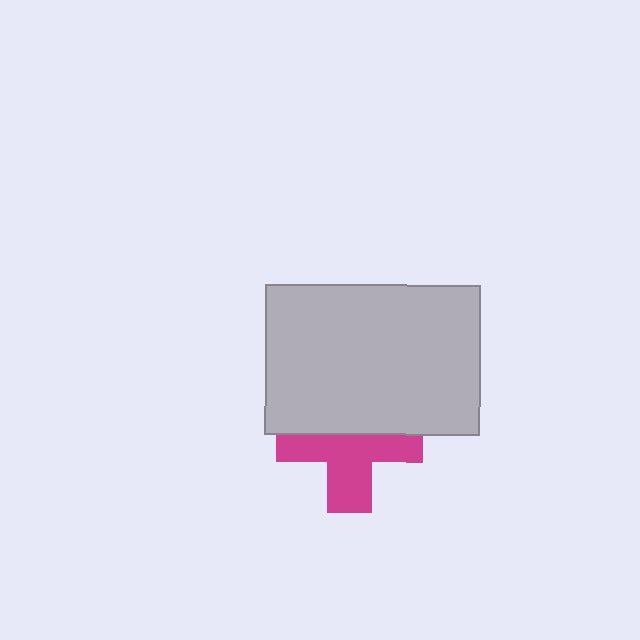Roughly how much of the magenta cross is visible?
About half of it is visible (roughly 55%).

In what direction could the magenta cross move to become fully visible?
The magenta cross could move down. That would shift it out from behind the light gray rectangle entirely.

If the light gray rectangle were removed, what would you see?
You would see the complete magenta cross.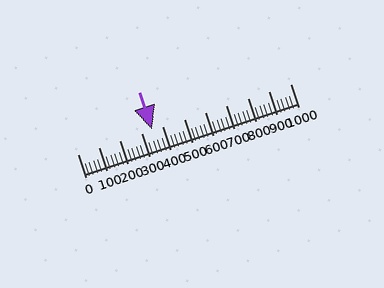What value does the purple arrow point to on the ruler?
The purple arrow points to approximately 352.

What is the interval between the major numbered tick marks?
The major tick marks are spaced 100 units apart.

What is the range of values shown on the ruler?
The ruler shows values from 0 to 1000.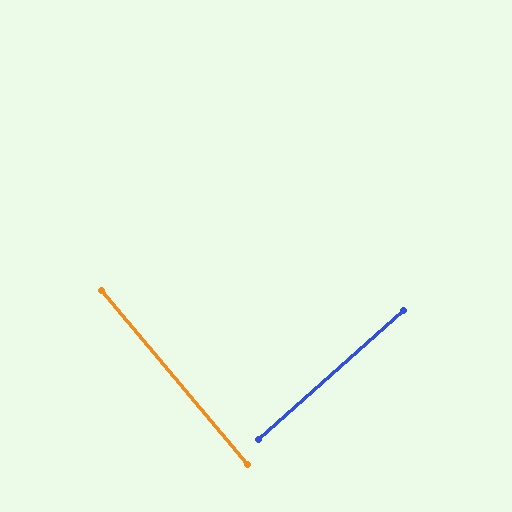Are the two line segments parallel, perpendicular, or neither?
Perpendicular — they meet at approximately 88°.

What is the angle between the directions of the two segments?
Approximately 88 degrees.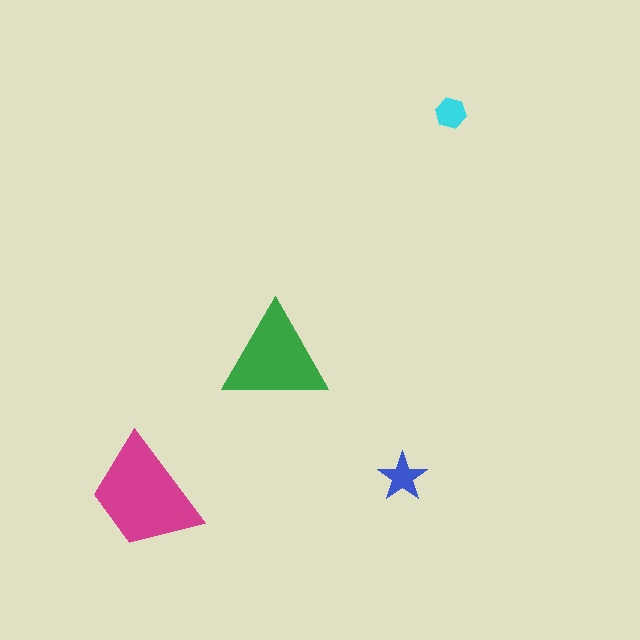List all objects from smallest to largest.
The cyan hexagon, the blue star, the green triangle, the magenta trapezoid.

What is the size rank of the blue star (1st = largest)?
3rd.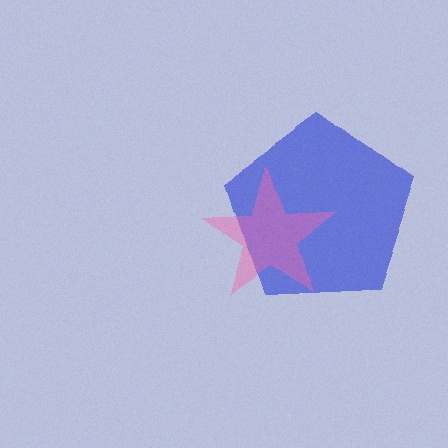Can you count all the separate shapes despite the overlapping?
Yes, there are 2 separate shapes.